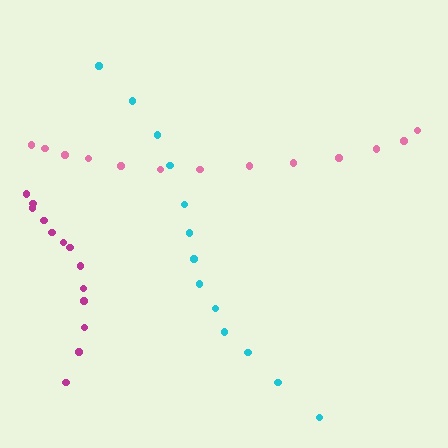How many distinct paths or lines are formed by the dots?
There are 3 distinct paths.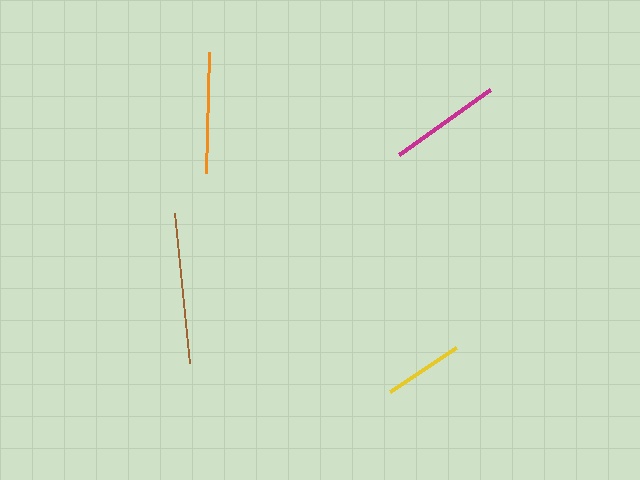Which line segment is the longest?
The brown line is the longest at approximately 152 pixels.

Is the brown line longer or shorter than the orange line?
The brown line is longer than the orange line.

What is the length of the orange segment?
The orange segment is approximately 120 pixels long.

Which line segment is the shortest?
The yellow line is the shortest at approximately 80 pixels.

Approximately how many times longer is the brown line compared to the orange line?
The brown line is approximately 1.3 times the length of the orange line.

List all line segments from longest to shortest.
From longest to shortest: brown, orange, magenta, yellow.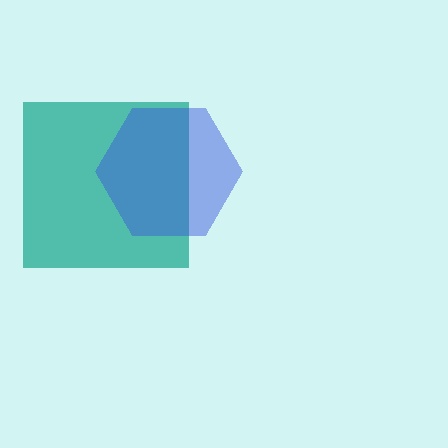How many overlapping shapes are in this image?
There are 2 overlapping shapes in the image.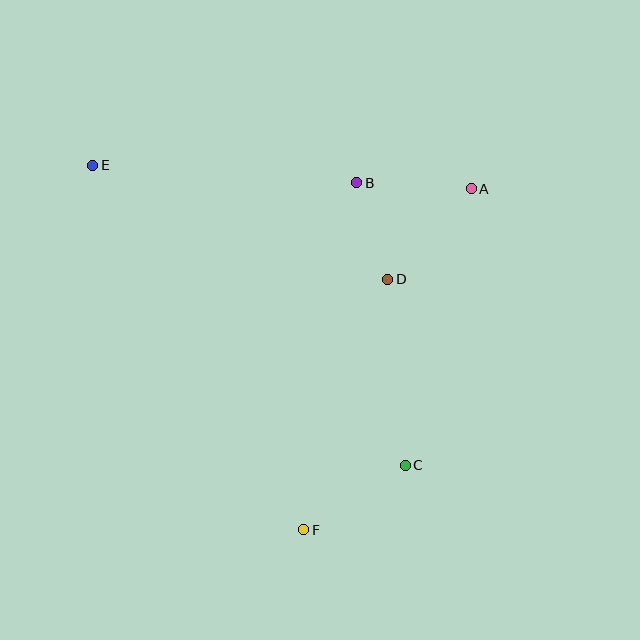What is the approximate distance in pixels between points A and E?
The distance between A and E is approximately 379 pixels.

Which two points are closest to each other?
Points B and D are closest to each other.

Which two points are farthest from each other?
Points C and E are farthest from each other.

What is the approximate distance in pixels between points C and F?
The distance between C and F is approximately 121 pixels.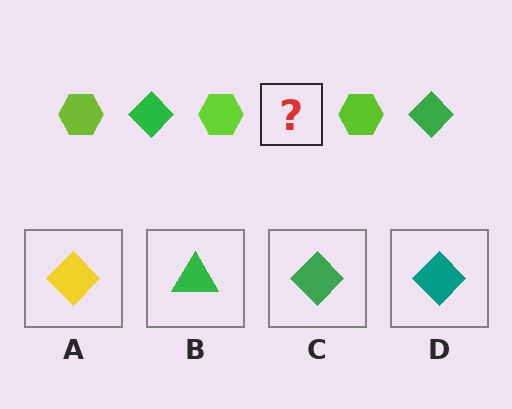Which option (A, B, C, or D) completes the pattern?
C.